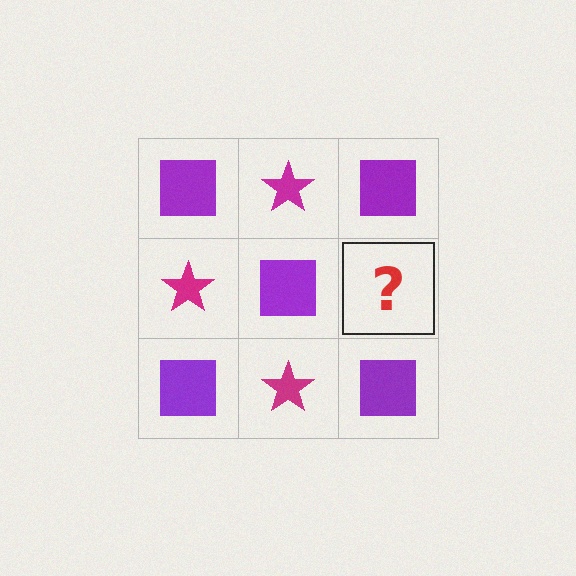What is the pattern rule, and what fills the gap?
The rule is that it alternates purple square and magenta star in a checkerboard pattern. The gap should be filled with a magenta star.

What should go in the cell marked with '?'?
The missing cell should contain a magenta star.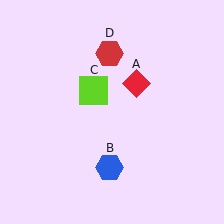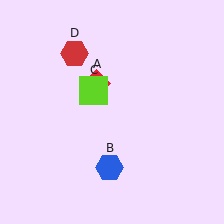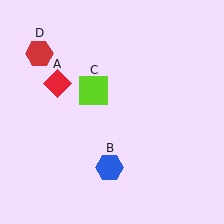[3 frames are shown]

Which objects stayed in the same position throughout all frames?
Blue hexagon (object B) and lime square (object C) remained stationary.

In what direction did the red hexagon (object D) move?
The red hexagon (object D) moved left.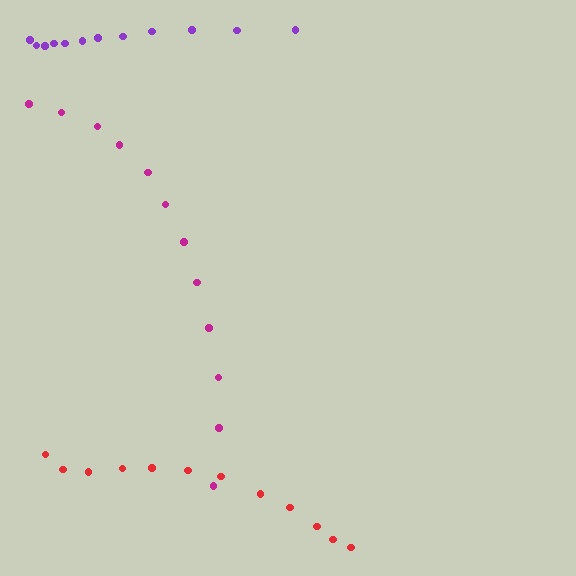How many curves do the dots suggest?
There are 3 distinct paths.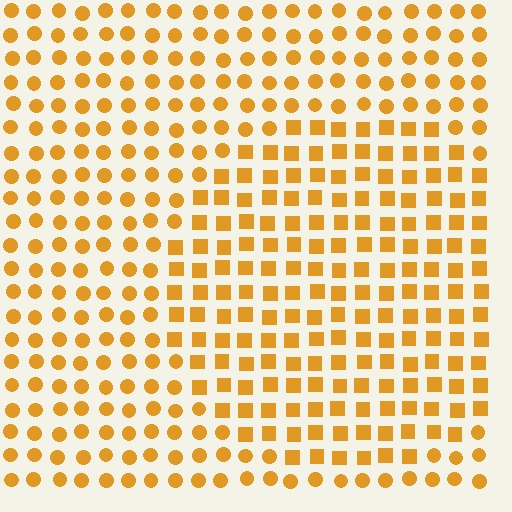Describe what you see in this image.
The image is filled with small orange elements arranged in a uniform grid. A circle-shaped region contains squares, while the surrounding area contains circles. The boundary is defined purely by the change in element shape.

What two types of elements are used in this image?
The image uses squares inside the circle region and circles outside it.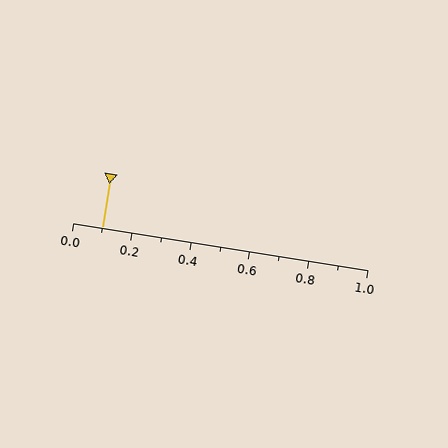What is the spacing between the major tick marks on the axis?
The major ticks are spaced 0.2 apart.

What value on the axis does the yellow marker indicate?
The marker indicates approximately 0.1.